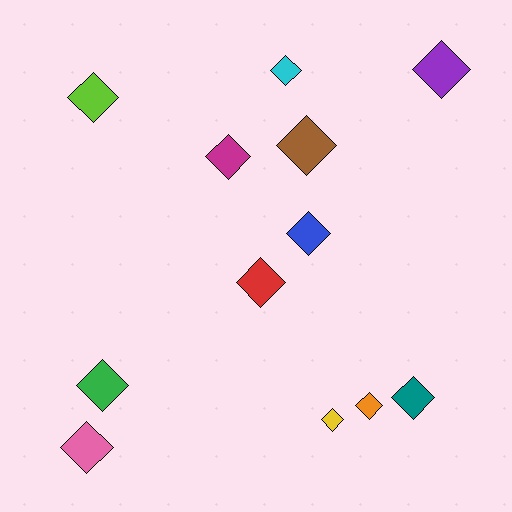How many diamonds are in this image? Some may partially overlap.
There are 12 diamonds.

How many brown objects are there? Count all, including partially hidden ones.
There is 1 brown object.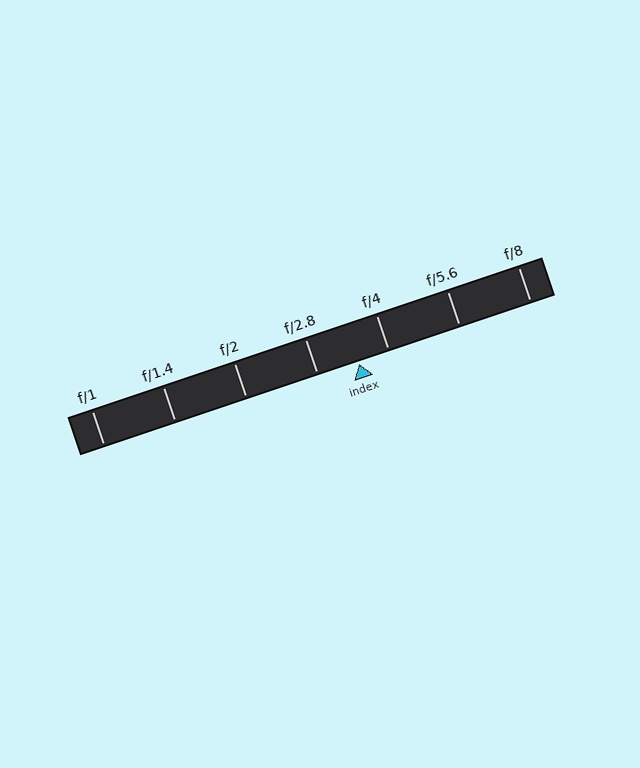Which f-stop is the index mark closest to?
The index mark is closest to f/4.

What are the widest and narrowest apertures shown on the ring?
The widest aperture shown is f/1 and the narrowest is f/8.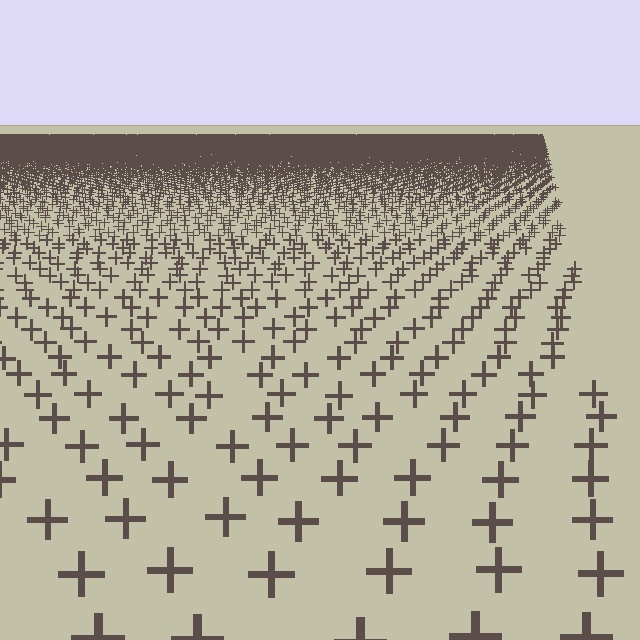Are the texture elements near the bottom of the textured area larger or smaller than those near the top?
Larger. Near the bottom, elements are closer to the viewer and appear at a bigger on-screen size.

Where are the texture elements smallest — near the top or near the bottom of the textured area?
Near the top.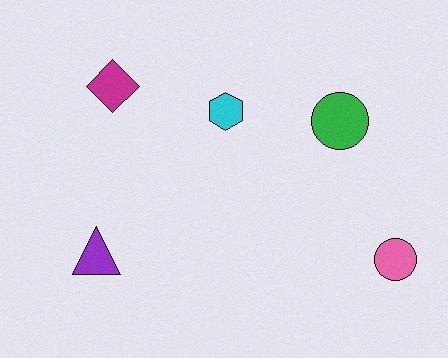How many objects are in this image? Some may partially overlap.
There are 5 objects.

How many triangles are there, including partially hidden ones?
There is 1 triangle.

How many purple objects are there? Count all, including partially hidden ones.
There is 1 purple object.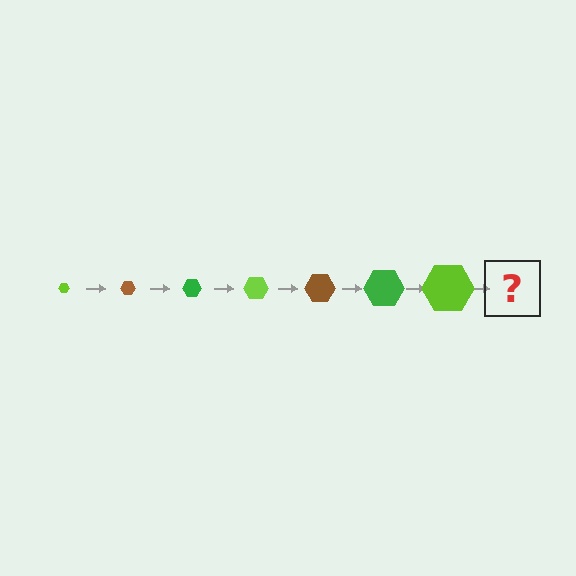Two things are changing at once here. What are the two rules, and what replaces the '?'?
The two rules are that the hexagon grows larger each step and the color cycles through lime, brown, and green. The '?' should be a brown hexagon, larger than the previous one.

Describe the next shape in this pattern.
It should be a brown hexagon, larger than the previous one.